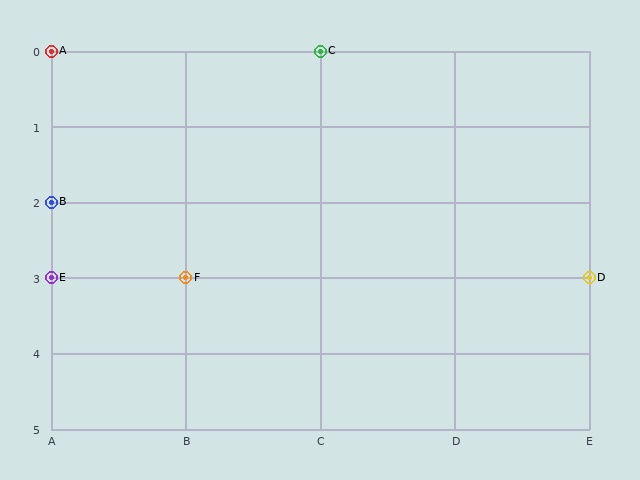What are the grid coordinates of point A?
Point A is at grid coordinates (A, 0).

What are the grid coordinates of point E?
Point E is at grid coordinates (A, 3).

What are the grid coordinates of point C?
Point C is at grid coordinates (C, 0).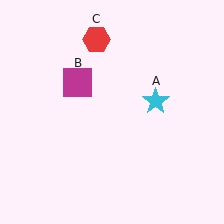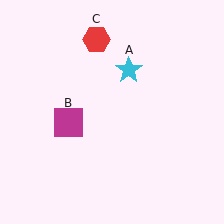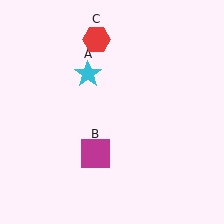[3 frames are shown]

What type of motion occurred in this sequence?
The cyan star (object A), magenta square (object B) rotated counterclockwise around the center of the scene.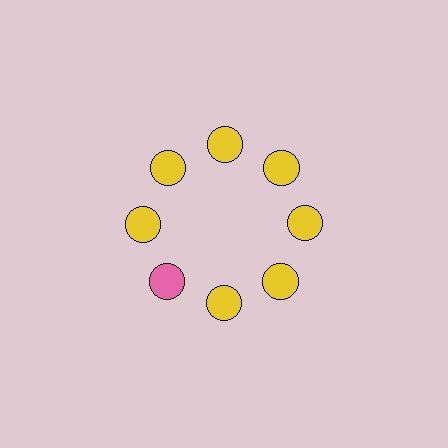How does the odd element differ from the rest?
It has a different color: pink instead of yellow.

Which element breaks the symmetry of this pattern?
The pink circle at roughly the 8 o'clock position breaks the symmetry. All other shapes are yellow circles.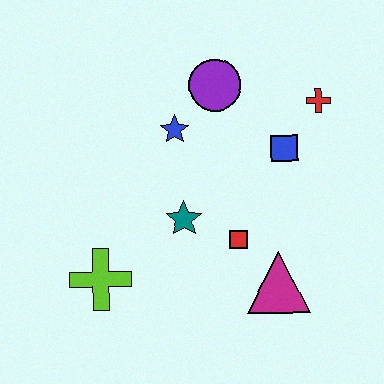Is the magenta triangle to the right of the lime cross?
Yes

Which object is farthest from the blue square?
The lime cross is farthest from the blue square.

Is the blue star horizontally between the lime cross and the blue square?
Yes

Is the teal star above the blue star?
No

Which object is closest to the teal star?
The red square is closest to the teal star.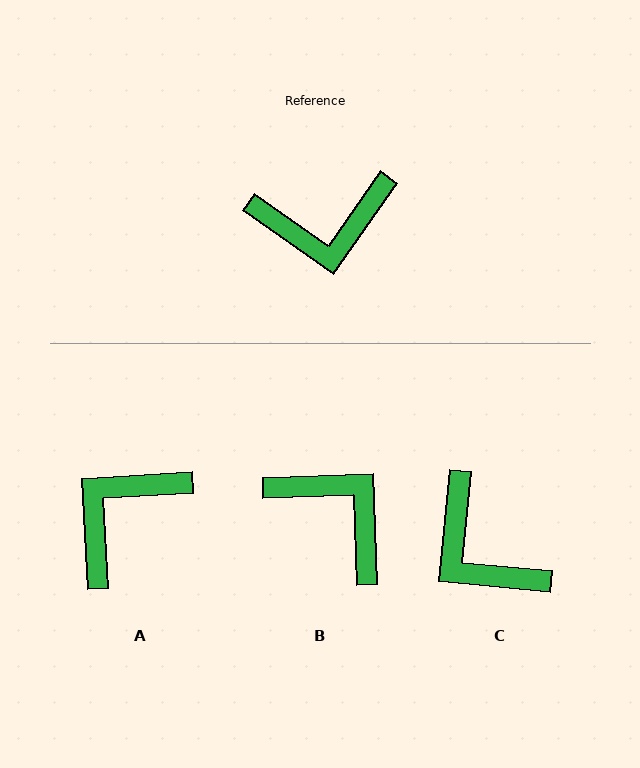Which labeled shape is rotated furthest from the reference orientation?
A, about 142 degrees away.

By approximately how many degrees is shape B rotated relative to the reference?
Approximately 127 degrees counter-clockwise.